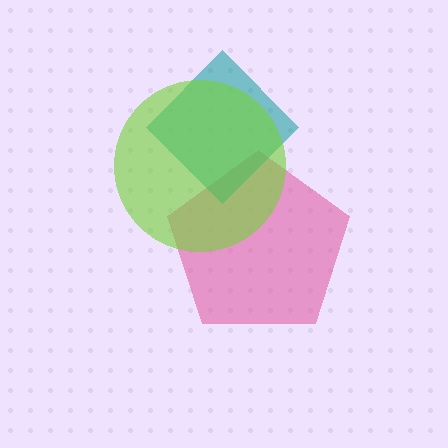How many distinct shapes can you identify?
There are 3 distinct shapes: a pink pentagon, a teal diamond, a lime circle.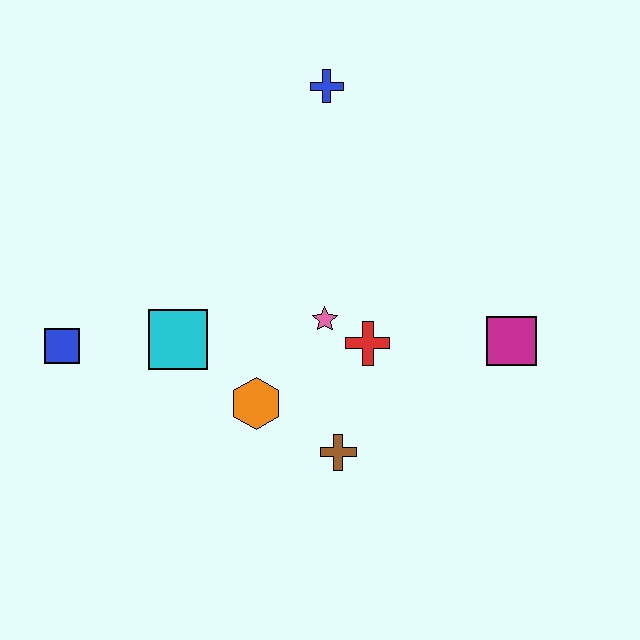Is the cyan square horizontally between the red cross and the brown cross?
No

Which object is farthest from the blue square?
The magenta square is farthest from the blue square.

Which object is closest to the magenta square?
The red cross is closest to the magenta square.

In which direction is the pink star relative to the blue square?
The pink star is to the right of the blue square.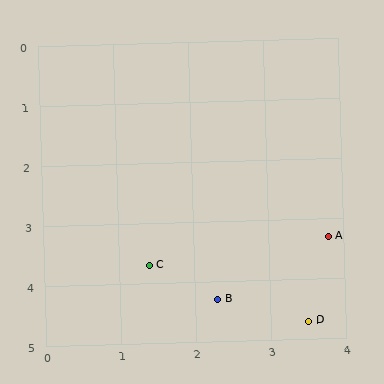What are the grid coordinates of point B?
Point B is at approximately (2.3, 4.3).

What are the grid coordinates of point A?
Point A is at approximately (3.8, 3.3).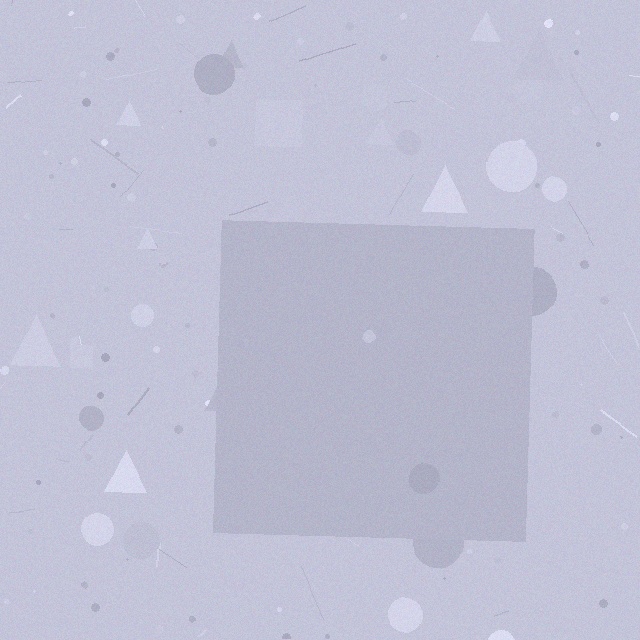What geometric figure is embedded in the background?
A square is embedded in the background.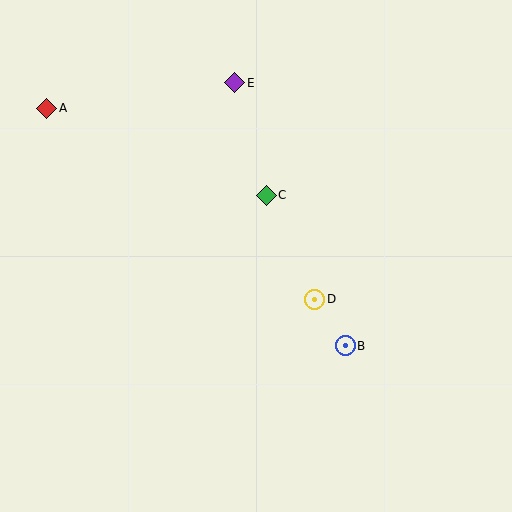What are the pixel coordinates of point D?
Point D is at (315, 299).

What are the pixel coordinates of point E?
Point E is at (234, 83).